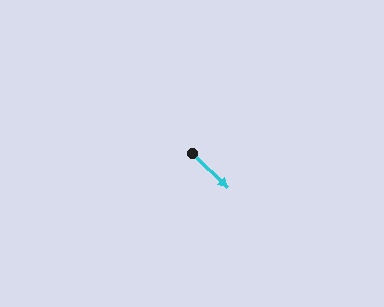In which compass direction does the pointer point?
Southeast.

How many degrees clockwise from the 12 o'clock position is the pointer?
Approximately 134 degrees.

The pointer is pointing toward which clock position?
Roughly 4 o'clock.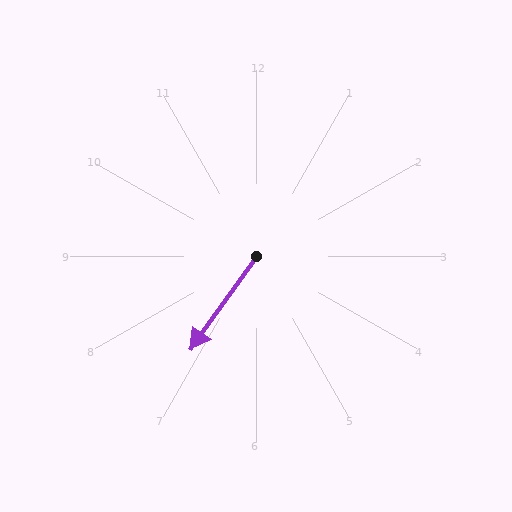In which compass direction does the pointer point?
Southwest.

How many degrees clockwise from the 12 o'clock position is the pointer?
Approximately 215 degrees.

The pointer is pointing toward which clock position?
Roughly 7 o'clock.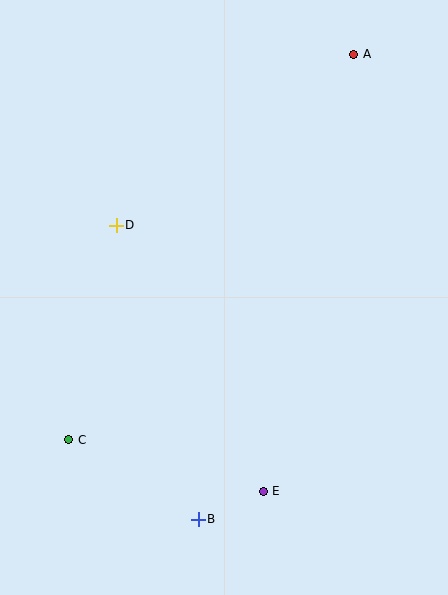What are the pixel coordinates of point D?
Point D is at (116, 225).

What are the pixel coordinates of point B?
Point B is at (198, 519).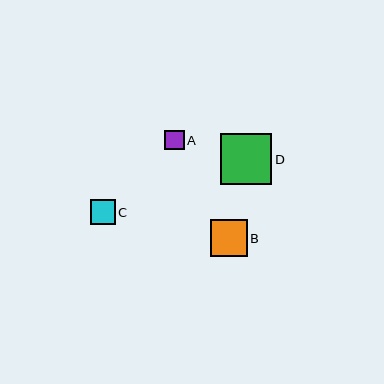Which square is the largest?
Square D is the largest with a size of approximately 51 pixels.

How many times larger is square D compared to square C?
Square D is approximately 2.1 times the size of square C.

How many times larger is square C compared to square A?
Square C is approximately 1.3 times the size of square A.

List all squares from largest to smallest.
From largest to smallest: D, B, C, A.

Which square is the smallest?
Square A is the smallest with a size of approximately 20 pixels.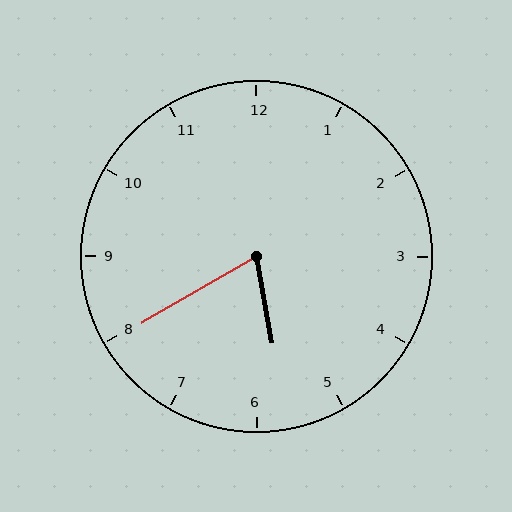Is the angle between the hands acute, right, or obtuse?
It is acute.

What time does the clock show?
5:40.